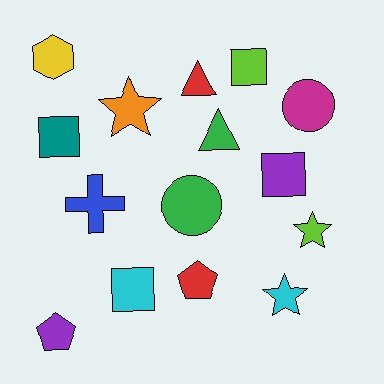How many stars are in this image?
There are 3 stars.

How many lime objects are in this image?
There are 2 lime objects.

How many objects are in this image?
There are 15 objects.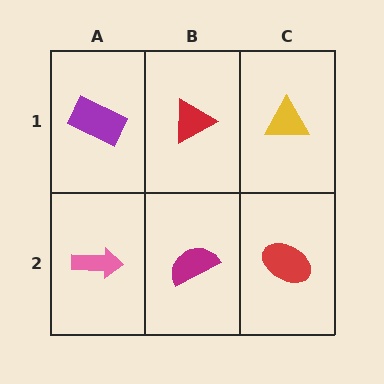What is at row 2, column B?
A magenta semicircle.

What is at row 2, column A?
A pink arrow.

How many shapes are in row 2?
3 shapes.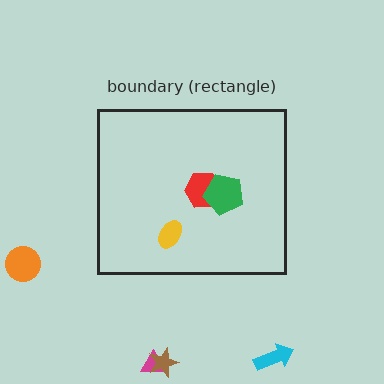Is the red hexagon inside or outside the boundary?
Inside.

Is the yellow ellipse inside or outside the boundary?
Inside.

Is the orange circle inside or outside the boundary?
Outside.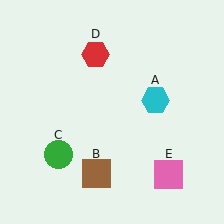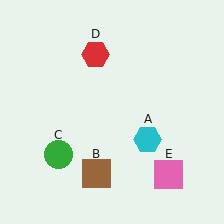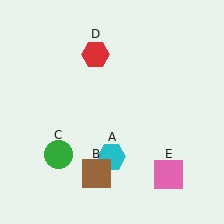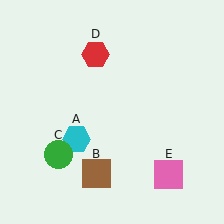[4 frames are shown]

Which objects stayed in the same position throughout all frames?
Brown square (object B) and green circle (object C) and red hexagon (object D) and pink square (object E) remained stationary.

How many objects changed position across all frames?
1 object changed position: cyan hexagon (object A).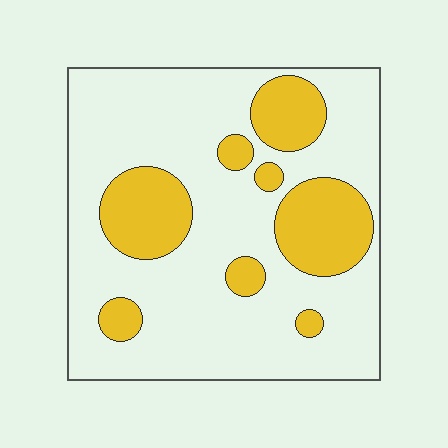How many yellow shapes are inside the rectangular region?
8.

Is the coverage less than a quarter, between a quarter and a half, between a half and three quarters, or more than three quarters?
Between a quarter and a half.